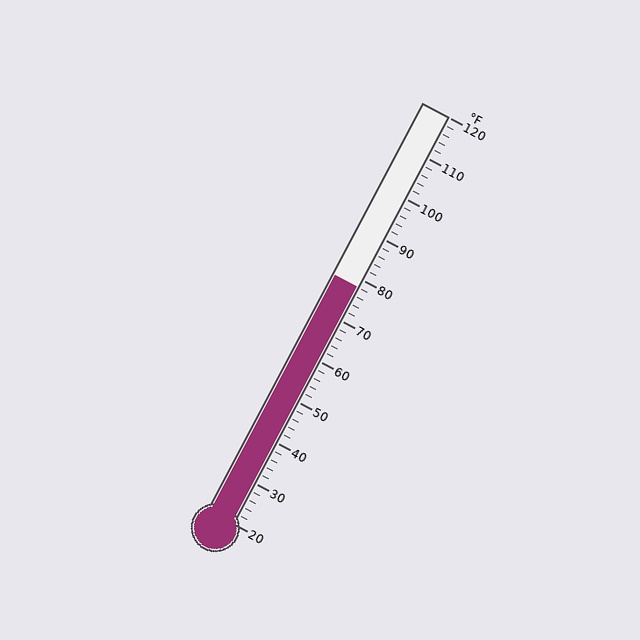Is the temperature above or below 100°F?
The temperature is below 100°F.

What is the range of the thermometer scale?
The thermometer scale ranges from 20°F to 120°F.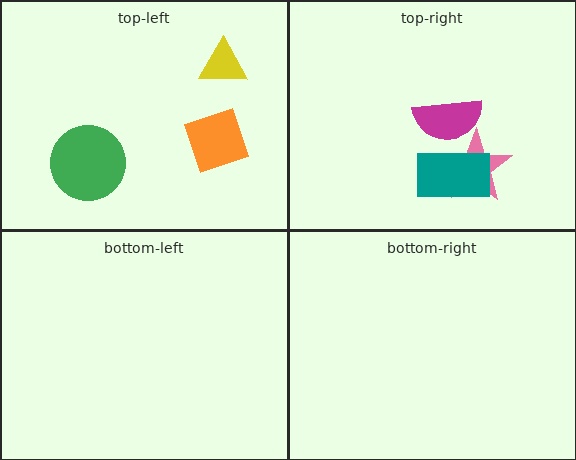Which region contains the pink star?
The top-right region.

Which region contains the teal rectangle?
The top-right region.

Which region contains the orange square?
The top-left region.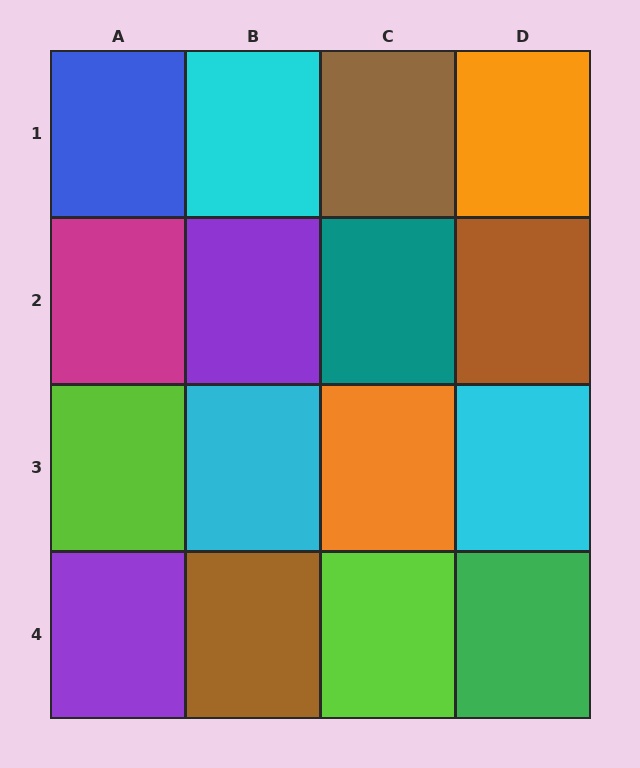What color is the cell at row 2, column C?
Teal.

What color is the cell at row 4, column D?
Green.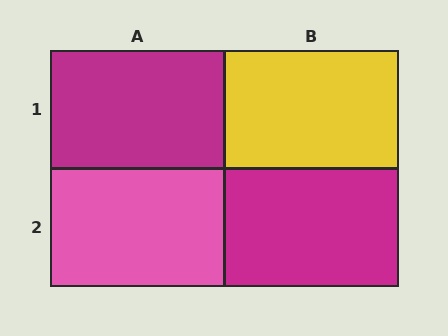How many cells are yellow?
1 cell is yellow.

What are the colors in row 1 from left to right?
Magenta, yellow.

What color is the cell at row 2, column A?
Pink.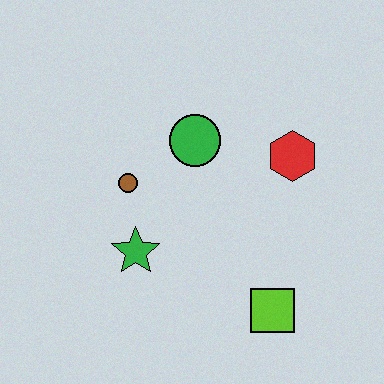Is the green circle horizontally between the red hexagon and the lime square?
No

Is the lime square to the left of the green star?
No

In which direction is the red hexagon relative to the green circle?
The red hexagon is to the right of the green circle.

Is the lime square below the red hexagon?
Yes